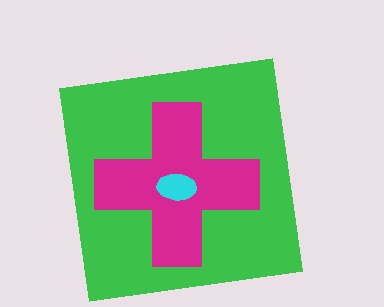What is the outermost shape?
The green square.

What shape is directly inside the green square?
The magenta cross.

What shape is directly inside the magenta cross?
The cyan ellipse.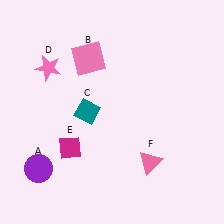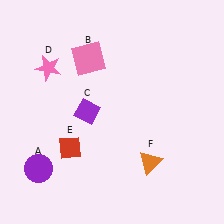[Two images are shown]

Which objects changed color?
C changed from teal to purple. E changed from magenta to red. F changed from pink to orange.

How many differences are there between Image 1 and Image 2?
There are 3 differences between the two images.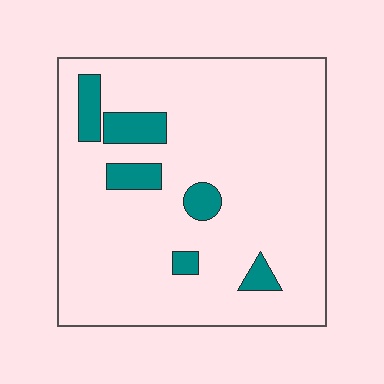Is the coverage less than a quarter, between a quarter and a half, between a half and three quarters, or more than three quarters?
Less than a quarter.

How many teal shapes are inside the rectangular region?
6.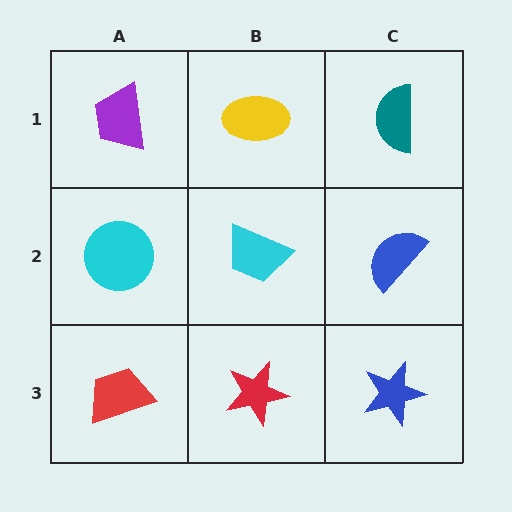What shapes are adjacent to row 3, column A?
A cyan circle (row 2, column A), a red star (row 3, column B).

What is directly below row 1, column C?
A blue semicircle.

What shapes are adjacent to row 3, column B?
A cyan trapezoid (row 2, column B), a red trapezoid (row 3, column A), a blue star (row 3, column C).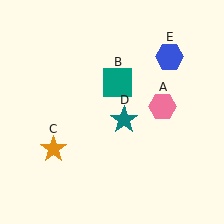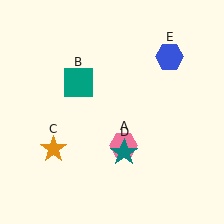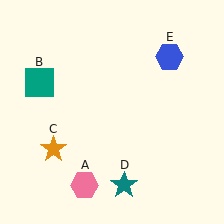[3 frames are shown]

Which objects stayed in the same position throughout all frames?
Orange star (object C) and blue hexagon (object E) remained stationary.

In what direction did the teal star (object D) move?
The teal star (object D) moved down.